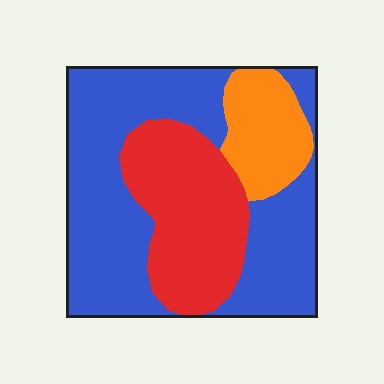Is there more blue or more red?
Blue.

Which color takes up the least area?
Orange, at roughly 15%.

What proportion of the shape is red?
Red takes up between a sixth and a third of the shape.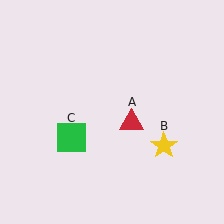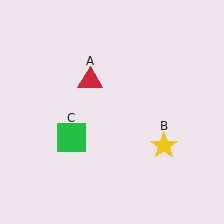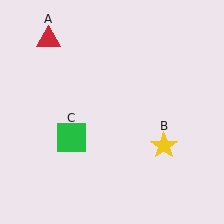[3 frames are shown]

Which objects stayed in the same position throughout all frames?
Yellow star (object B) and green square (object C) remained stationary.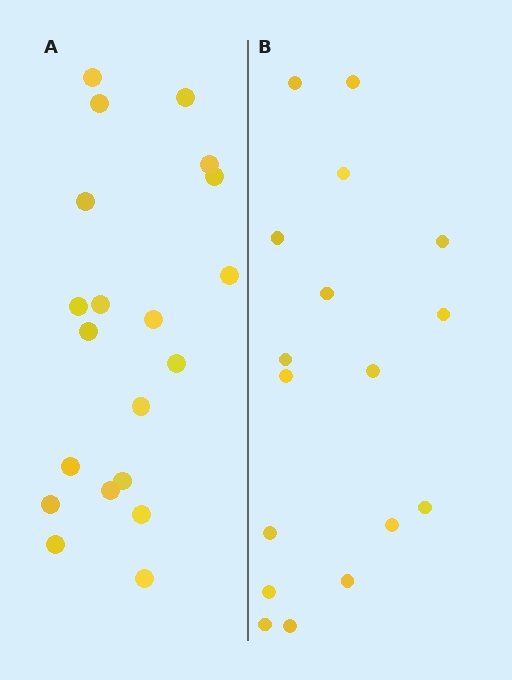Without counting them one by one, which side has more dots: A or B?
Region A (the left region) has more dots.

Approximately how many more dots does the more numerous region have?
Region A has just a few more — roughly 2 or 3 more dots than region B.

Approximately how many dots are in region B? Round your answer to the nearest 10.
About 20 dots. (The exact count is 17, which rounds to 20.)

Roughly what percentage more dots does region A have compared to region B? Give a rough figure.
About 20% more.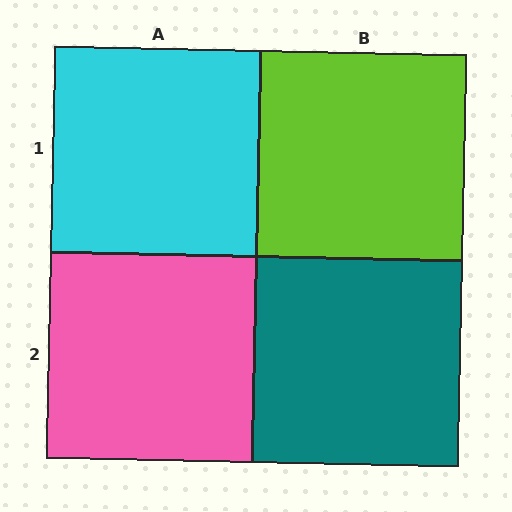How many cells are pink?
1 cell is pink.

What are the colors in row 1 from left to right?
Cyan, lime.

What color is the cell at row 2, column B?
Teal.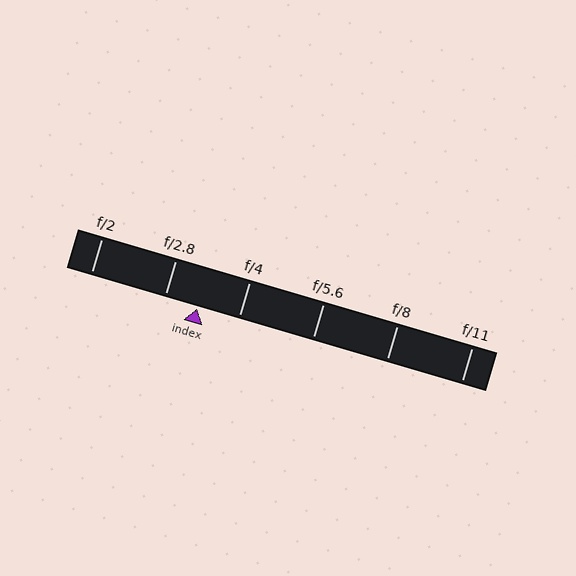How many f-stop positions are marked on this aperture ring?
There are 6 f-stop positions marked.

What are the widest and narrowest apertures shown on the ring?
The widest aperture shown is f/2 and the narrowest is f/11.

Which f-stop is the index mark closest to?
The index mark is closest to f/2.8.